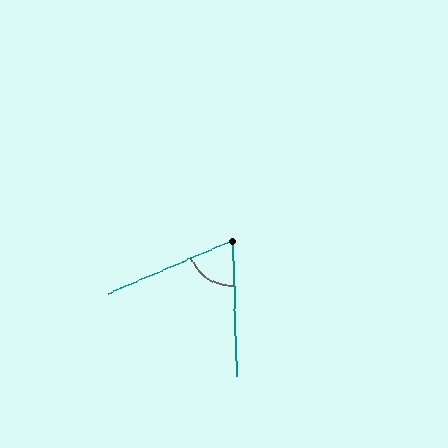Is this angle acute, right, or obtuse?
It is acute.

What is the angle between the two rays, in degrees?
Approximately 69 degrees.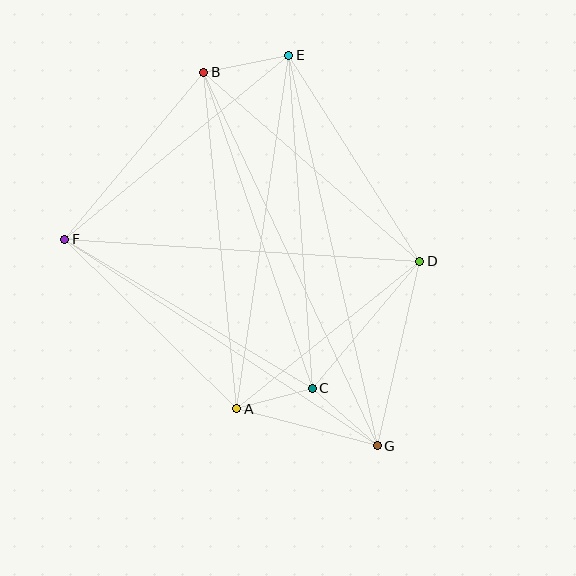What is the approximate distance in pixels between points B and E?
The distance between B and E is approximately 87 pixels.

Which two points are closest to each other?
Points A and C are closest to each other.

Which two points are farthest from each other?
Points B and G are farthest from each other.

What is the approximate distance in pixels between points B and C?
The distance between B and C is approximately 334 pixels.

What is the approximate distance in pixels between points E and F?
The distance between E and F is approximately 290 pixels.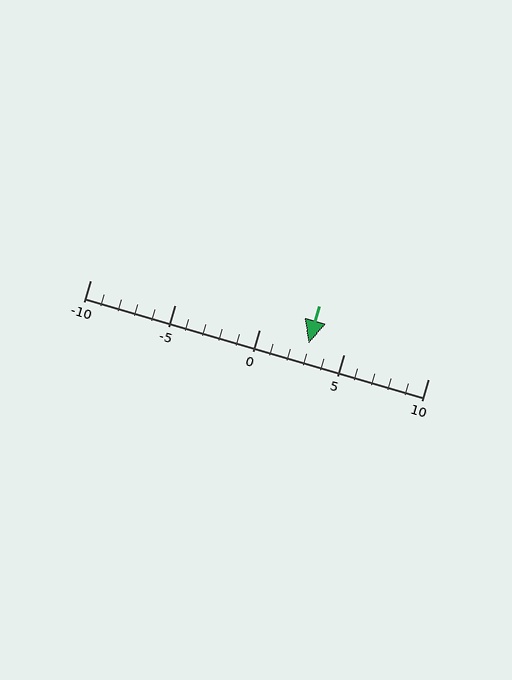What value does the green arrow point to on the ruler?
The green arrow points to approximately 3.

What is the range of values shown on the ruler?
The ruler shows values from -10 to 10.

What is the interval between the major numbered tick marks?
The major tick marks are spaced 5 units apart.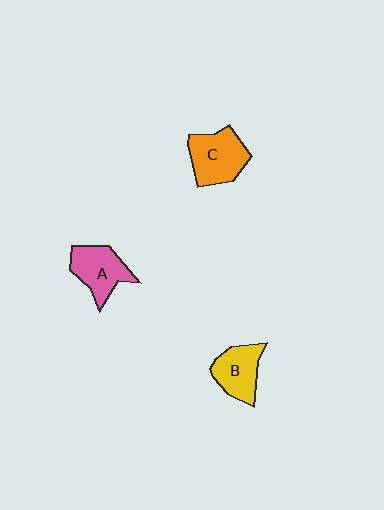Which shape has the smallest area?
Shape B (yellow).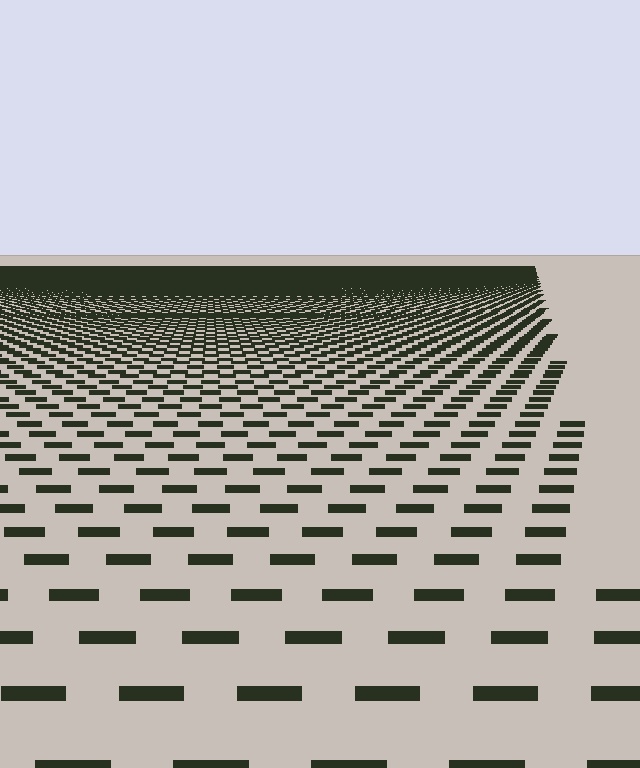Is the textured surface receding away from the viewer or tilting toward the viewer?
The surface is receding away from the viewer. Texture elements get smaller and denser toward the top.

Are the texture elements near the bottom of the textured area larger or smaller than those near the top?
Larger. Near the bottom, elements are closer to the viewer and appear at a bigger on-screen size.